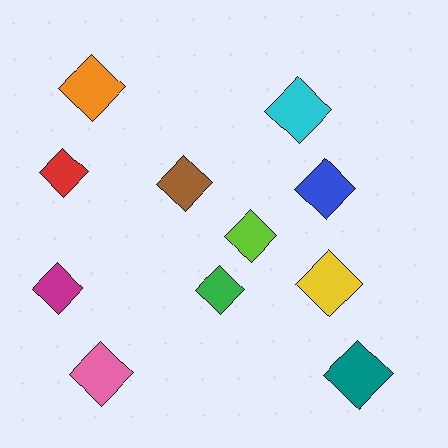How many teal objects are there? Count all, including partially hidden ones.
There is 1 teal object.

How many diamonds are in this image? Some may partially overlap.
There are 11 diamonds.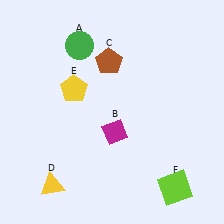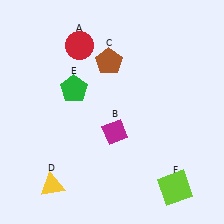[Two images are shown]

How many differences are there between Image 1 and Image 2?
There are 2 differences between the two images.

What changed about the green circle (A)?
In Image 1, A is green. In Image 2, it changed to red.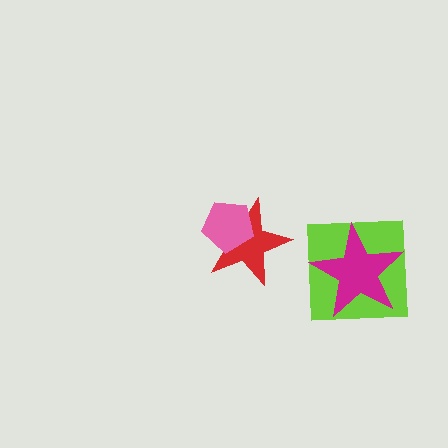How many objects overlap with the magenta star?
1 object overlaps with the magenta star.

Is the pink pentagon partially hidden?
No, no other shape covers it.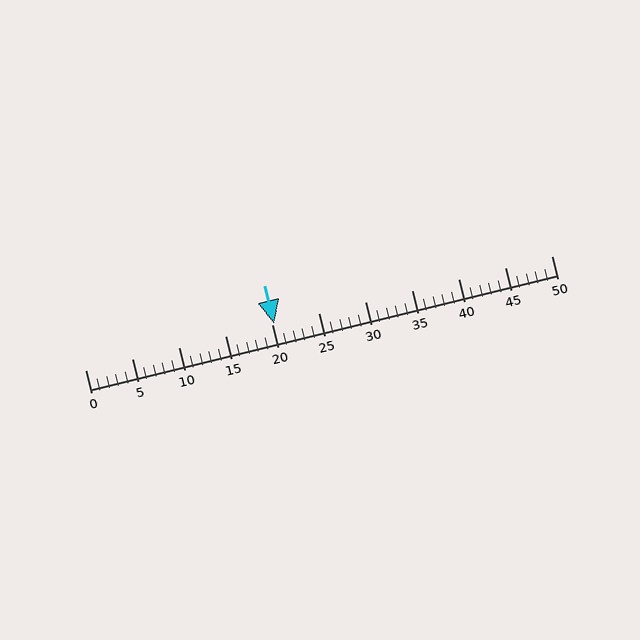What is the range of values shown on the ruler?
The ruler shows values from 0 to 50.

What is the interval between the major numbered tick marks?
The major tick marks are spaced 5 units apart.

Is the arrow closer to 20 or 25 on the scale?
The arrow is closer to 20.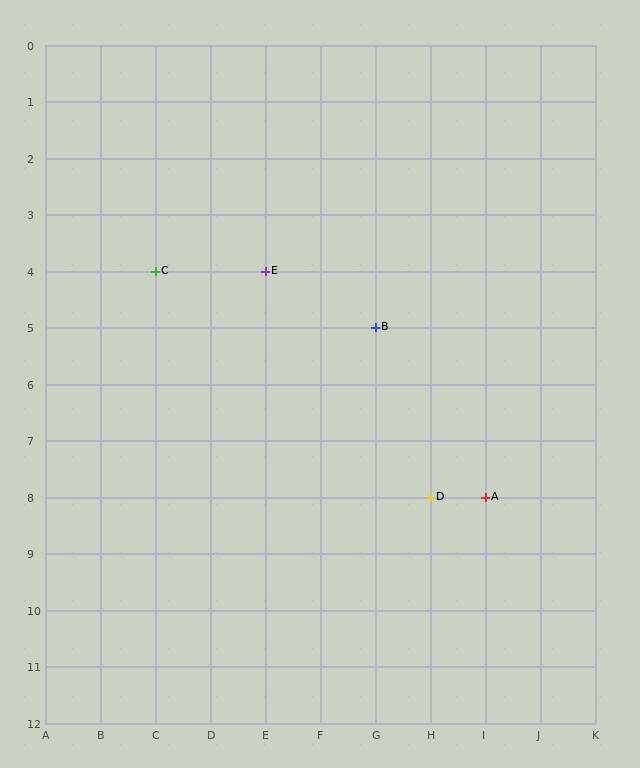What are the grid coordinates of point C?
Point C is at grid coordinates (C, 4).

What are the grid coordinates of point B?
Point B is at grid coordinates (G, 5).